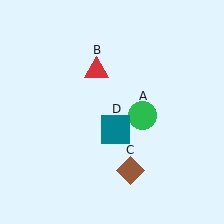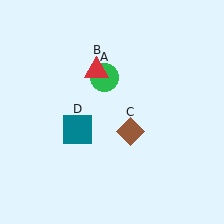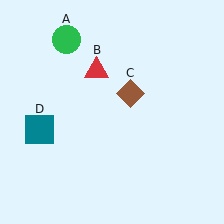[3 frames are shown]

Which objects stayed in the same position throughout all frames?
Red triangle (object B) remained stationary.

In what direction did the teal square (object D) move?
The teal square (object D) moved left.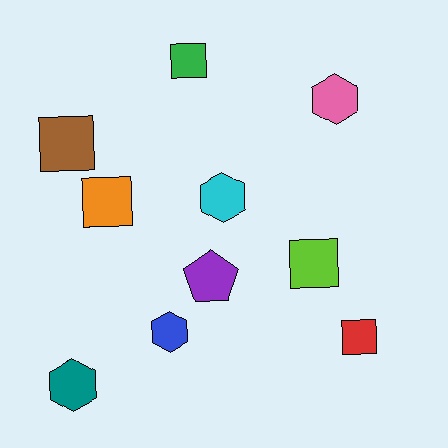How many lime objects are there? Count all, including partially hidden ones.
There is 1 lime object.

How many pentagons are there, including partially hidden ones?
There is 1 pentagon.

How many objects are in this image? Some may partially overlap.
There are 10 objects.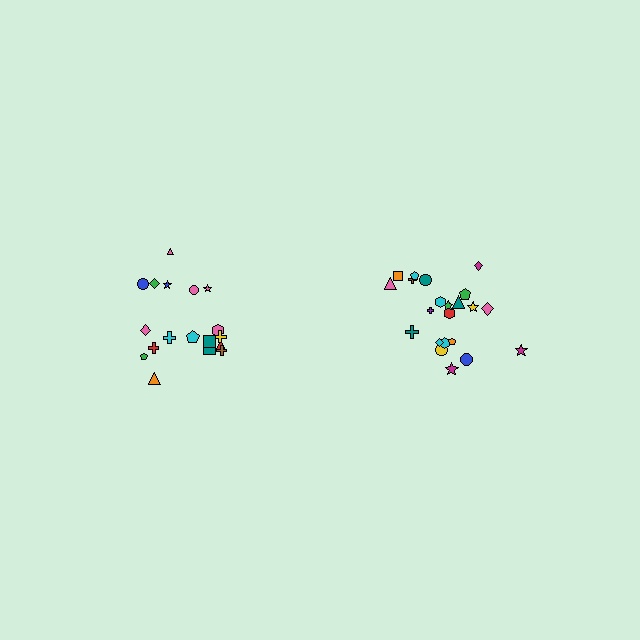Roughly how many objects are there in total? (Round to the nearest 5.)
Roughly 40 objects in total.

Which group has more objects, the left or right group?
The right group.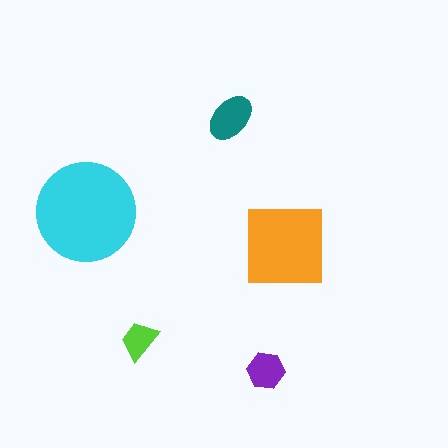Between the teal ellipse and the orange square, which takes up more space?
The orange square.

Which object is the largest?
The cyan circle.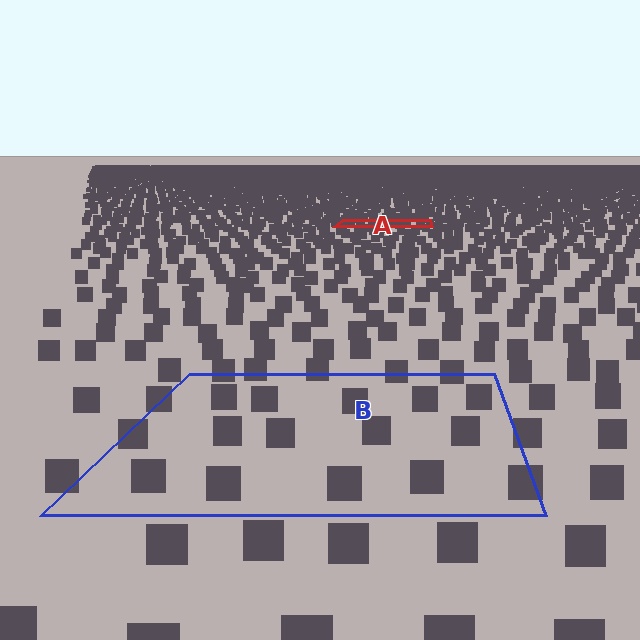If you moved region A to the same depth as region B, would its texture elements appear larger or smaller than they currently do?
They would appear larger. At a closer depth, the same texture elements are projected at a bigger on-screen size.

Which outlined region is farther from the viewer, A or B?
Region A is farther from the viewer — the texture elements inside it appear smaller and more densely packed.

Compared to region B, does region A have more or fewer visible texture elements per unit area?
Region A has more texture elements per unit area — they are packed more densely because it is farther away.